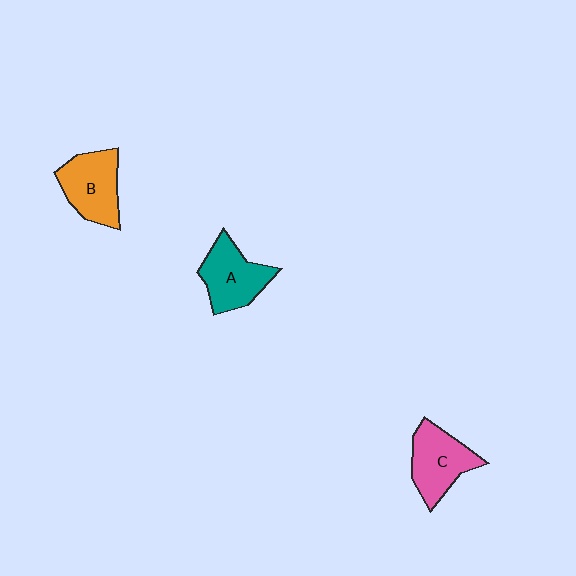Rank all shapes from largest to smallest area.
From largest to smallest: B (orange), C (pink), A (teal).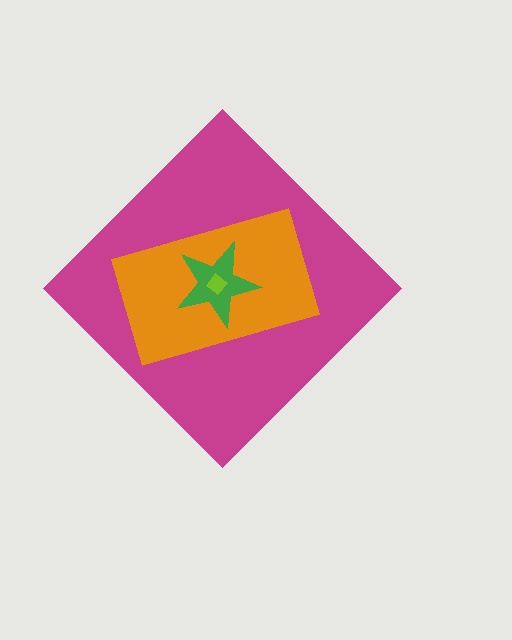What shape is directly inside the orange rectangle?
The green star.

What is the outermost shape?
The magenta diamond.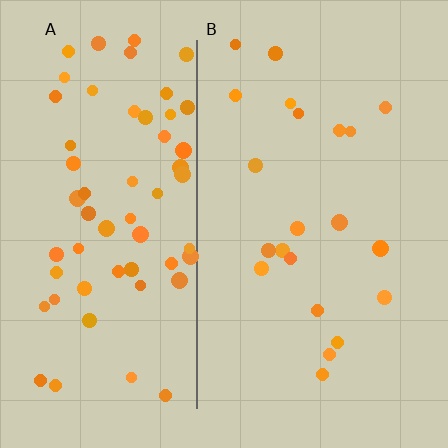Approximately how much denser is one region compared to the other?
Approximately 2.9× — region A over region B.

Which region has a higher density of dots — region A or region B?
A (the left).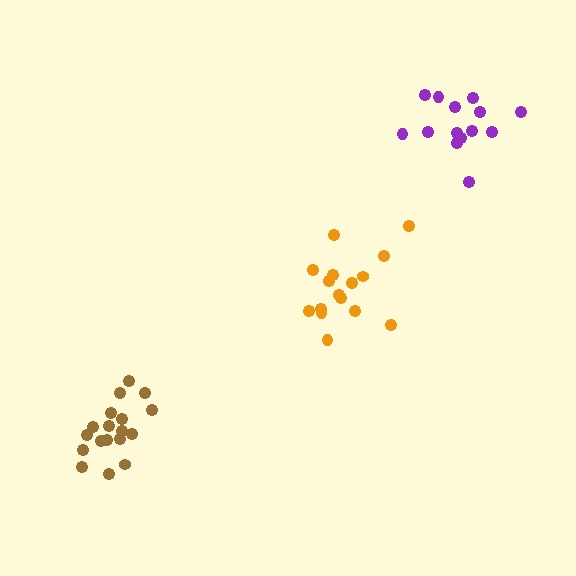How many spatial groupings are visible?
There are 3 spatial groupings.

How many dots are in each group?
Group 1: 16 dots, Group 2: 18 dots, Group 3: 14 dots (48 total).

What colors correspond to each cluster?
The clusters are colored: orange, brown, purple.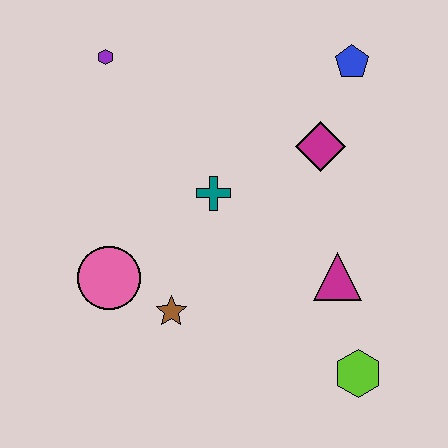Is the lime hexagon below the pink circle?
Yes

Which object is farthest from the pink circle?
The blue pentagon is farthest from the pink circle.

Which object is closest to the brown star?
The pink circle is closest to the brown star.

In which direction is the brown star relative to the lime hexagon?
The brown star is to the left of the lime hexagon.